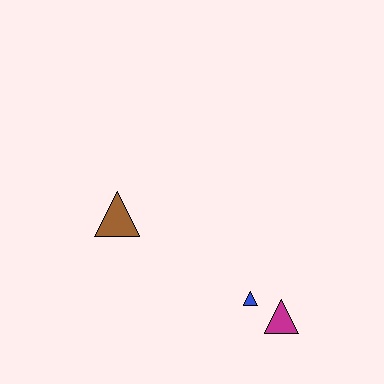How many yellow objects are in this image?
There are no yellow objects.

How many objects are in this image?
There are 3 objects.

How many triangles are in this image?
There are 3 triangles.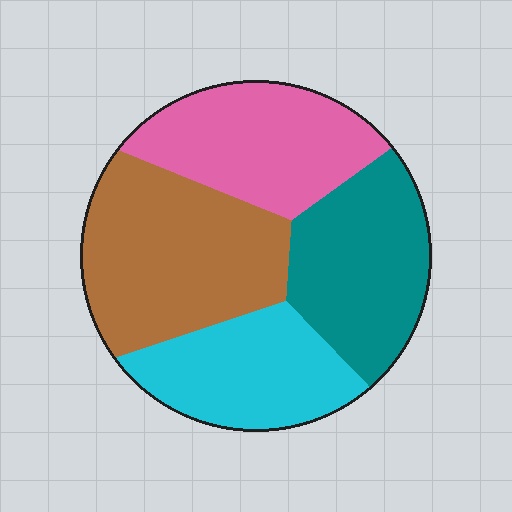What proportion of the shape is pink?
Pink takes up between a sixth and a third of the shape.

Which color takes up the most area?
Brown, at roughly 30%.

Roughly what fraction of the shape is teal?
Teal takes up about one quarter (1/4) of the shape.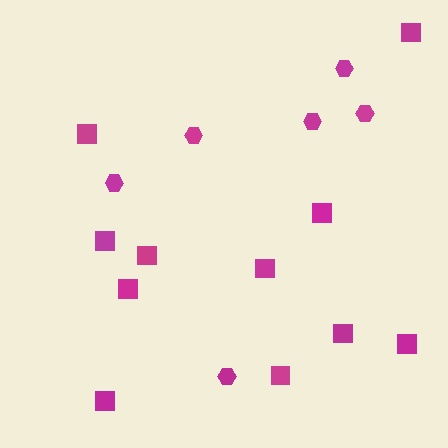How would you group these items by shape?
There are 2 groups: one group of hexagons (6) and one group of squares (11).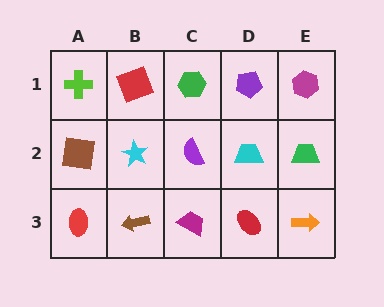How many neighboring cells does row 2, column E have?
3.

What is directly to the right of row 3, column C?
A red ellipse.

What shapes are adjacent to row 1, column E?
A green trapezoid (row 2, column E), a purple pentagon (row 1, column D).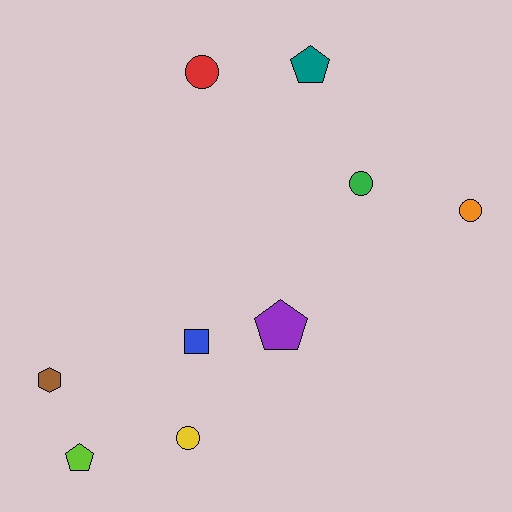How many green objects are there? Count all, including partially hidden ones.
There is 1 green object.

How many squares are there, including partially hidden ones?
There is 1 square.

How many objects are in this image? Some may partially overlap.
There are 9 objects.